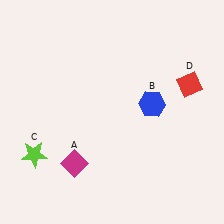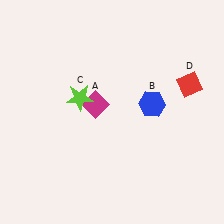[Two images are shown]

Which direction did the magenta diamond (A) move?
The magenta diamond (A) moved up.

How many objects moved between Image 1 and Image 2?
2 objects moved between the two images.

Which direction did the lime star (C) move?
The lime star (C) moved up.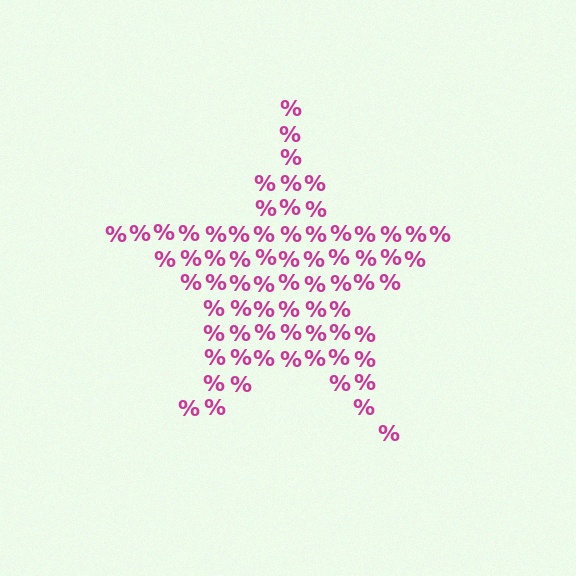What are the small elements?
The small elements are percent signs.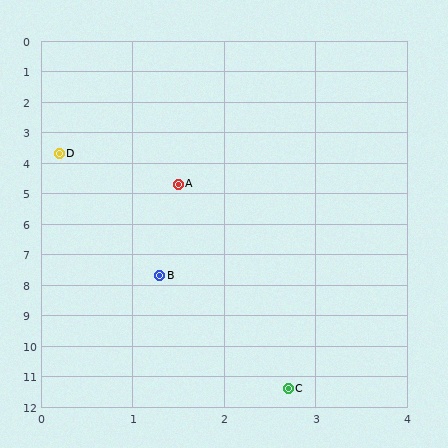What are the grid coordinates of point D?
Point D is at approximately (0.2, 3.7).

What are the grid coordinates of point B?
Point B is at approximately (1.3, 7.7).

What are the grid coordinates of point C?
Point C is at approximately (2.7, 11.4).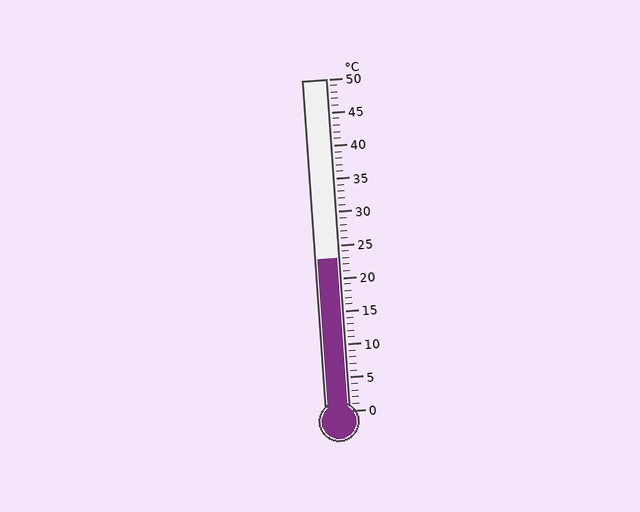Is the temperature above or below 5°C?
The temperature is above 5°C.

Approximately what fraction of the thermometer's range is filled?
The thermometer is filled to approximately 45% of its range.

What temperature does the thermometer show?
The thermometer shows approximately 23°C.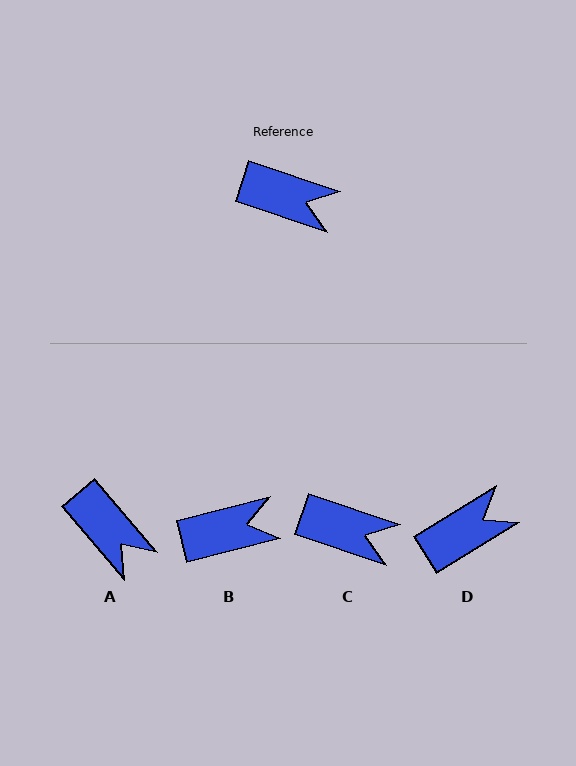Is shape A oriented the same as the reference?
No, it is off by about 32 degrees.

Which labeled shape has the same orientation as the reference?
C.